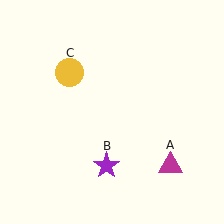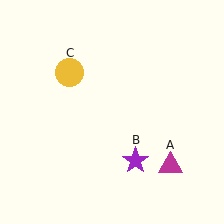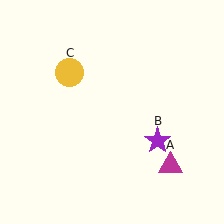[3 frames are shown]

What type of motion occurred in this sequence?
The purple star (object B) rotated counterclockwise around the center of the scene.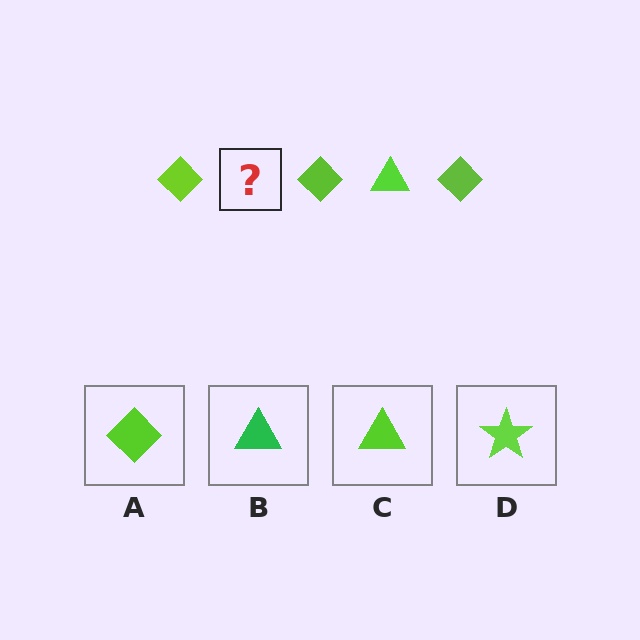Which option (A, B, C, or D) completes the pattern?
C.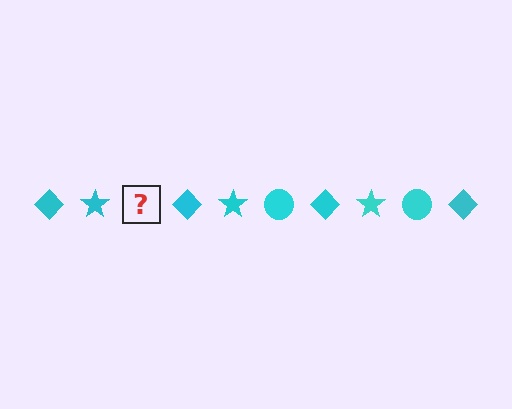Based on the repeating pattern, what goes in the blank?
The blank should be a cyan circle.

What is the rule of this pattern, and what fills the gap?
The rule is that the pattern cycles through diamond, star, circle shapes in cyan. The gap should be filled with a cyan circle.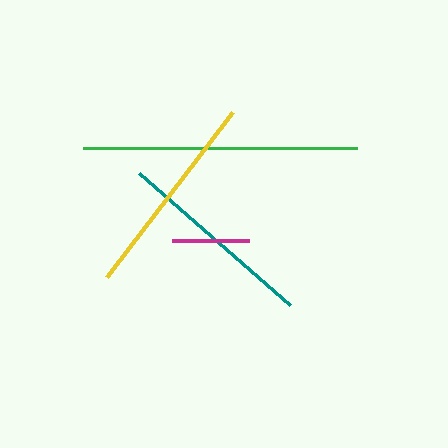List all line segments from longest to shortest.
From longest to shortest: green, yellow, teal, magenta.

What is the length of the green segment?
The green segment is approximately 275 pixels long.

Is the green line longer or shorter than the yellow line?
The green line is longer than the yellow line.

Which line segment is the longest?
The green line is the longest at approximately 275 pixels.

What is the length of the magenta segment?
The magenta segment is approximately 76 pixels long.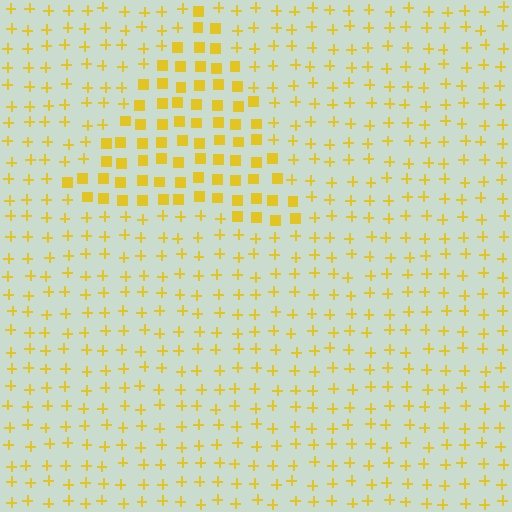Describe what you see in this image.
The image is filled with small yellow elements arranged in a uniform grid. A triangle-shaped region contains squares, while the surrounding area contains plus signs. The boundary is defined purely by the change in element shape.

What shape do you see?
I see a triangle.